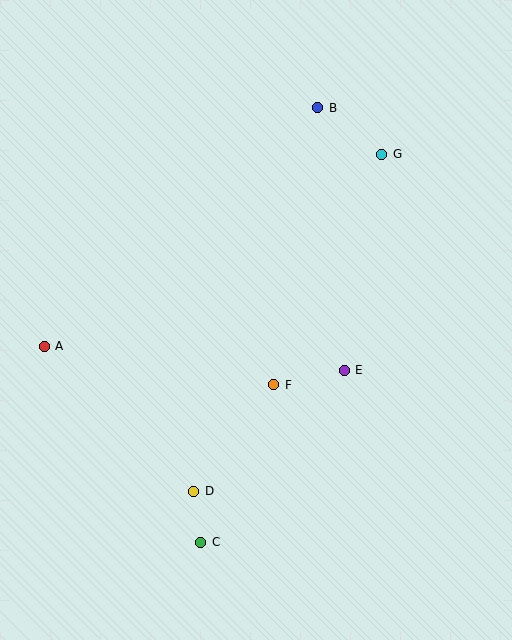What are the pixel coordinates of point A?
Point A is at (44, 346).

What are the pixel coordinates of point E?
Point E is at (344, 370).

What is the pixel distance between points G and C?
The distance between G and C is 428 pixels.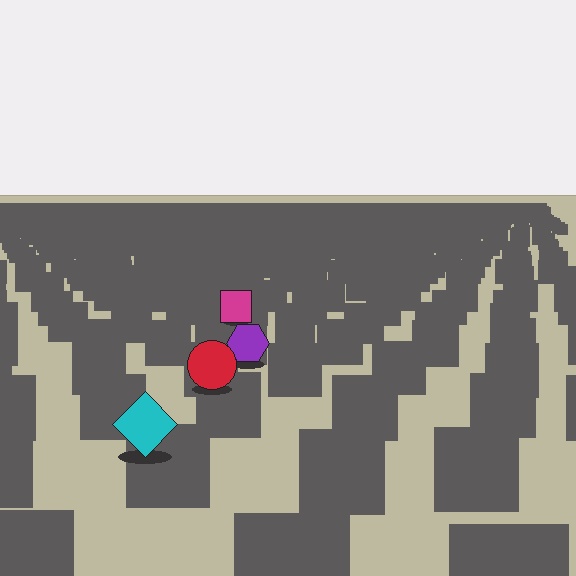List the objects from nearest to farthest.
From nearest to farthest: the cyan diamond, the red circle, the purple hexagon, the magenta square.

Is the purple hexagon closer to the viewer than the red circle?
No. The red circle is closer — you can tell from the texture gradient: the ground texture is coarser near it.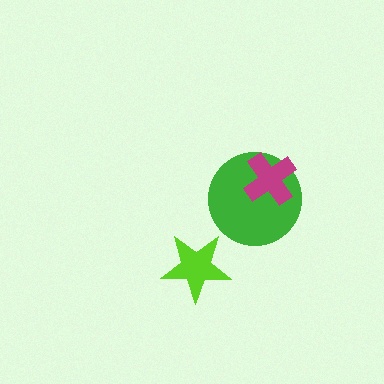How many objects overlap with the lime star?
0 objects overlap with the lime star.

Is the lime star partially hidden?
No, no other shape covers it.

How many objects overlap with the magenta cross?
1 object overlaps with the magenta cross.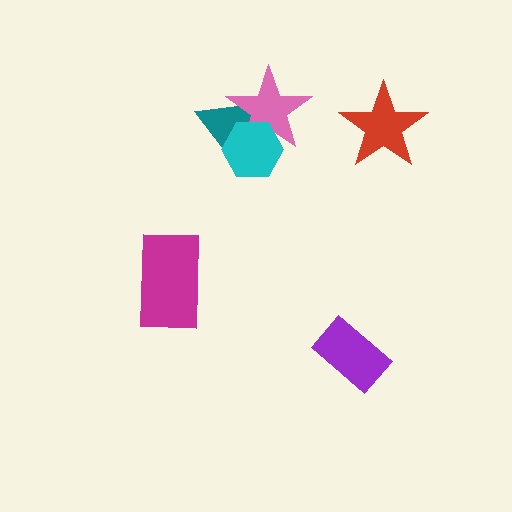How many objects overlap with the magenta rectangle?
0 objects overlap with the magenta rectangle.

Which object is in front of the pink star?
The cyan hexagon is in front of the pink star.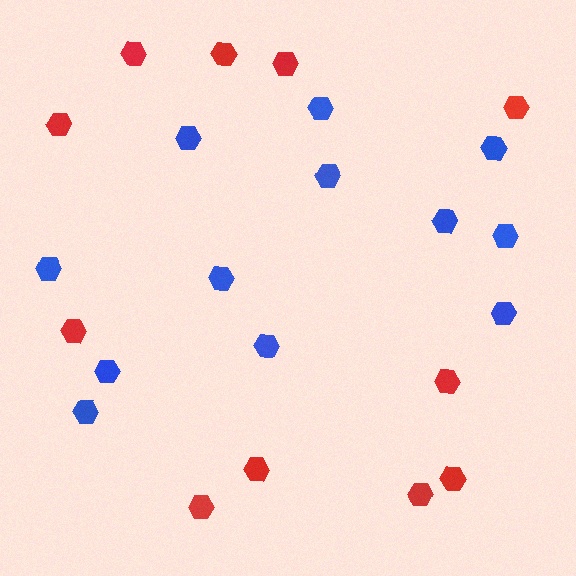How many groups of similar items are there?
There are 2 groups: one group of blue hexagons (12) and one group of red hexagons (11).